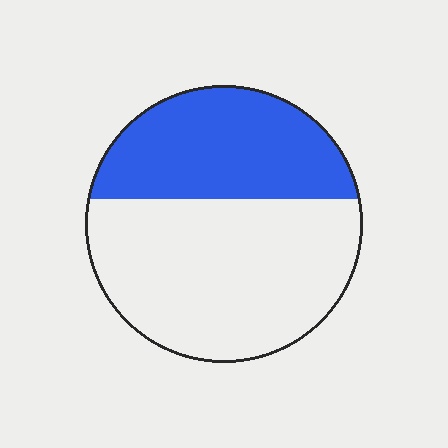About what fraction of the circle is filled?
About three eighths (3/8).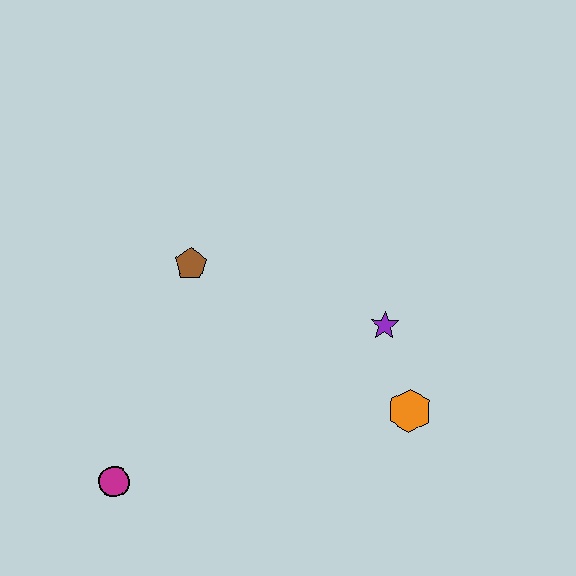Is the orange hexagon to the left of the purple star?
No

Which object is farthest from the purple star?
The magenta circle is farthest from the purple star.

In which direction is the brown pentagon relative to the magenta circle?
The brown pentagon is above the magenta circle.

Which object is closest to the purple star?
The orange hexagon is closest to the purple star.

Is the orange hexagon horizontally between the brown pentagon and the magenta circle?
No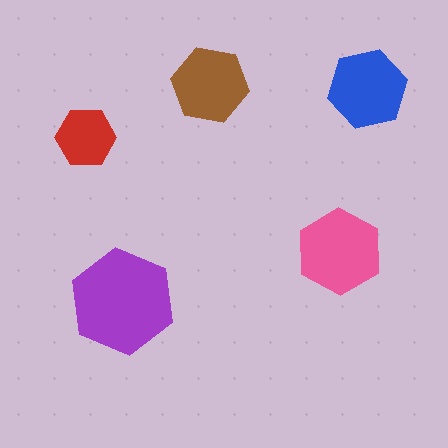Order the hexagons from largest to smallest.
the purple one, the pink one, the blue one, the brown one, the red one.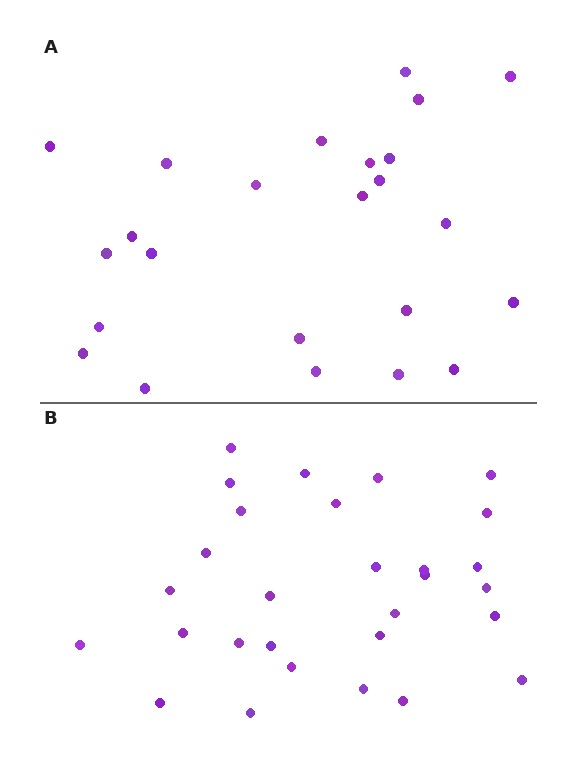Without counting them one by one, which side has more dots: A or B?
Region B (the bottom region) has more dots.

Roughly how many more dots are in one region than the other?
Region B has about 5 more dots than region A.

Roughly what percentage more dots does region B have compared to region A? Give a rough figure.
About 20% more.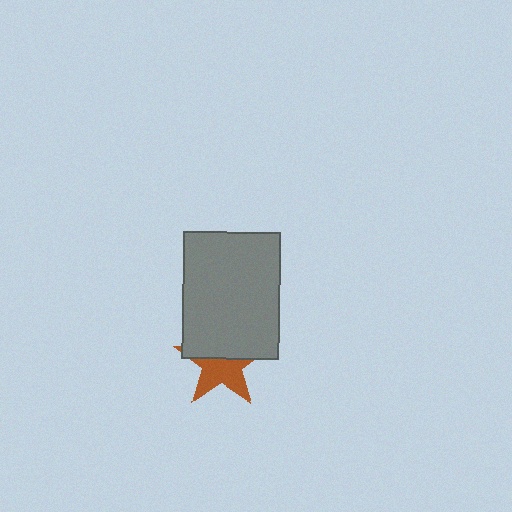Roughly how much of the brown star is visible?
About half of it is visible (roughly 54%).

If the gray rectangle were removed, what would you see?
You would see the complete brown star.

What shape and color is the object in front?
The object in front is a gray rectangle.